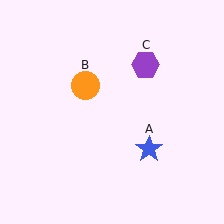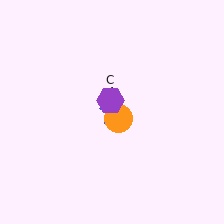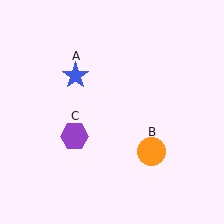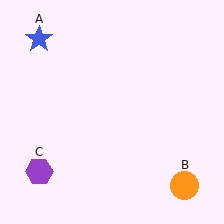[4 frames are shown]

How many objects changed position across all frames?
3 objects changed position: blue star (object A), orange circle (object B), purple hexagon (object C).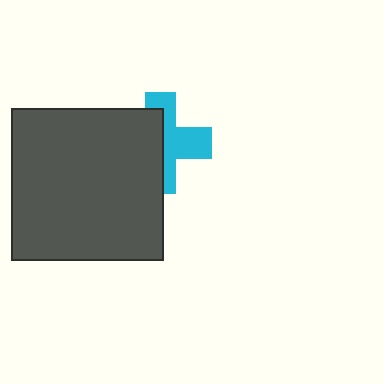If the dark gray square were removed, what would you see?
You would see the complete cyan cross.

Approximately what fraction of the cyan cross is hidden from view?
Roughly 50% of the cyan cross is hidden behind the dark gray square.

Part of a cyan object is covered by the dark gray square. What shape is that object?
It is a cross.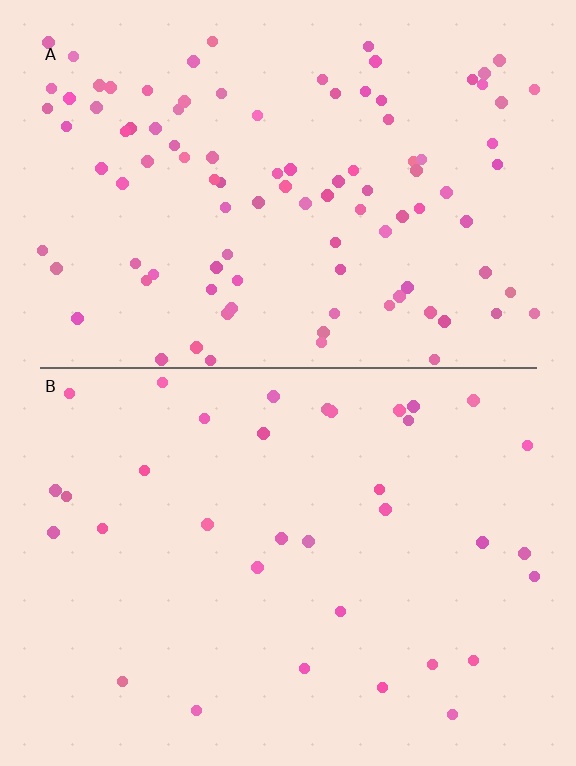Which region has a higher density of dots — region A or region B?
A (the top).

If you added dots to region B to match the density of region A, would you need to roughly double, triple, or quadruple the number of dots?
Approximately triple.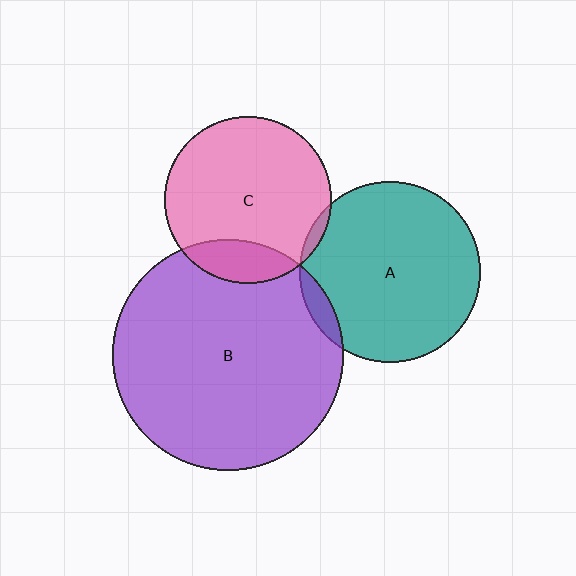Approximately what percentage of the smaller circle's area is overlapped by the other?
Approximately 15%.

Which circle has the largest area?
Circle B (purple).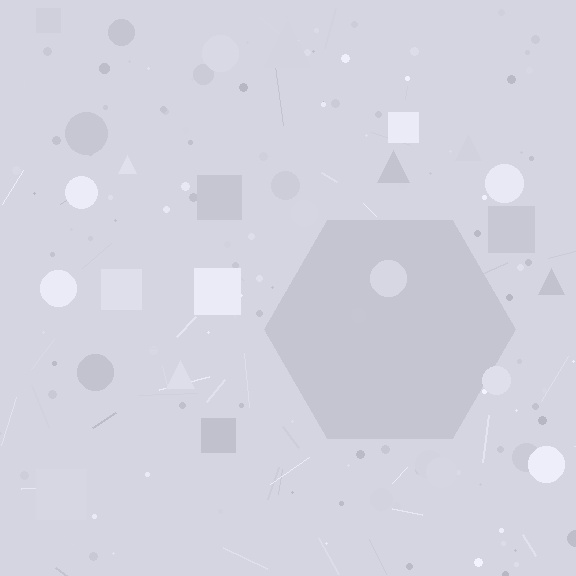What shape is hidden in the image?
A hexagon is hidden in the image.